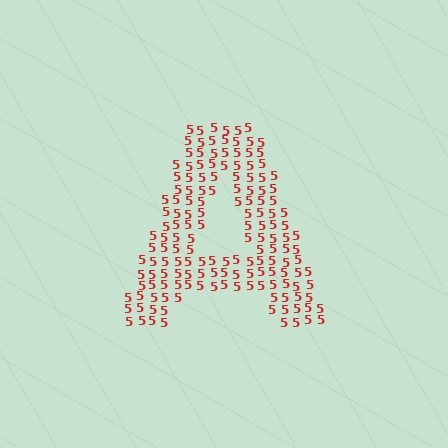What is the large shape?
The large shape is the letter A.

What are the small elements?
The small elements are digit 5's.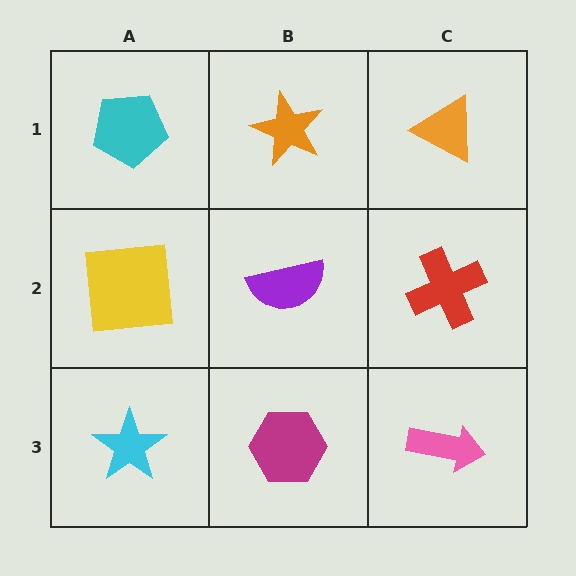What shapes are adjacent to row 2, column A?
A cyan pentagon (row 1, column A), a cyan star (row 3, column A), a purple semicircle (row 2, column B).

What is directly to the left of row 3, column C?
A magenta hexagon.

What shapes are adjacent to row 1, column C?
A red cross (row 2, column C), an orange star (row 1, column B).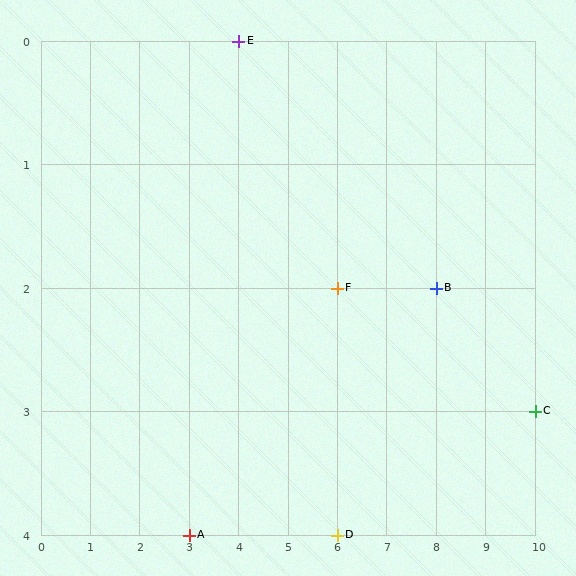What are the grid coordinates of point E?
Point E is at grid coordinates (4, 0).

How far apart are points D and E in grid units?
Points D and E are 2 columns and 4 rows apart (about 4.5 grid units diagonally).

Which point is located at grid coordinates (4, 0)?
Point E is at (4, 0).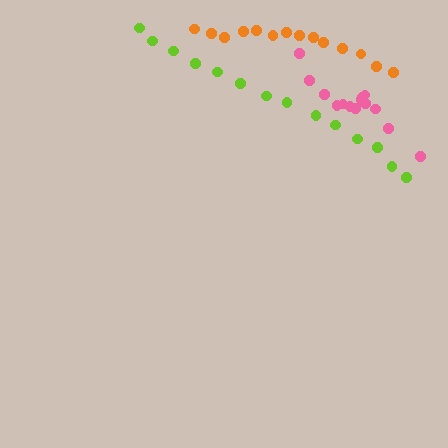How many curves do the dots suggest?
There are 3 distinct paths.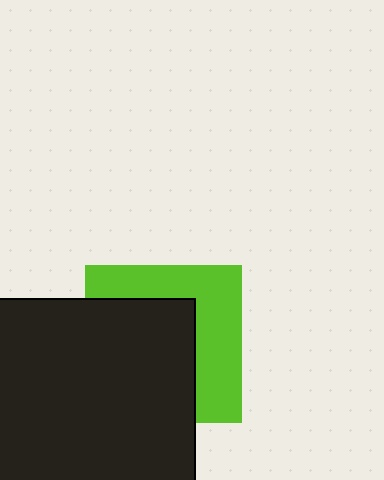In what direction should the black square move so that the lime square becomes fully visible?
The black square should move toward the lower-left. That is the shortest direction to clear the overlap and leave the lime square fully visible.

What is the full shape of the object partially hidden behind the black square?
The partially hidden object is a lime square.